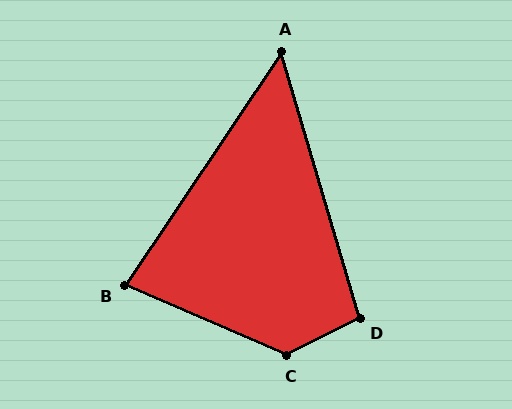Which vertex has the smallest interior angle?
A, at approximately 51 degrees.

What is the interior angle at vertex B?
Approximately 80 degrees (acute).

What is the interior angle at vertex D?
Approximately 100 degrees (obtuse).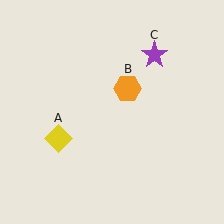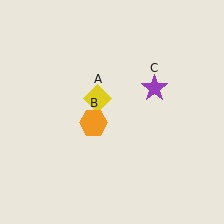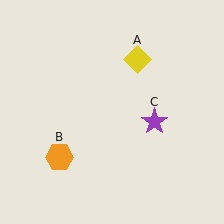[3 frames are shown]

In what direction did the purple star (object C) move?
The purple star (object C) moved down.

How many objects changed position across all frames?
3 objects changed position: yellow diamond (object A), orange hexagon (object B), purple star (object C).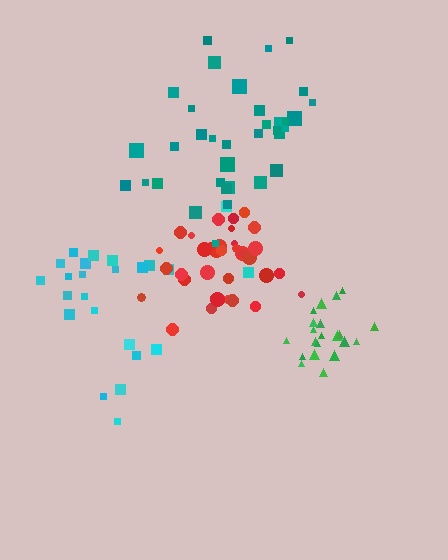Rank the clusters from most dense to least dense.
green, red, teal, cyan.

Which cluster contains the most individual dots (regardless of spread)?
Red (35).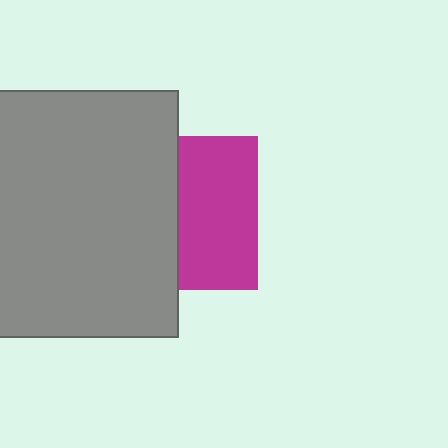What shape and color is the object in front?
The object in front is a gray rectangle.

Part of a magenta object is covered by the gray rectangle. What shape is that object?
It is a square.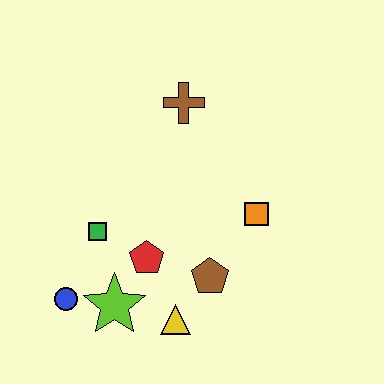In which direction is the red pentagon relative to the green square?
The red pentagon is to the right of the green square.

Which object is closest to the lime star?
The blue circle is closest to the lime star.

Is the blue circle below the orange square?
Yes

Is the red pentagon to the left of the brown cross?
Yes